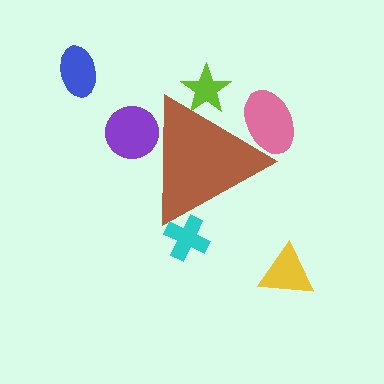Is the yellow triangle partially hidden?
No, the yellow triangle is fully visible.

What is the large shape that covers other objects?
A brown triangle.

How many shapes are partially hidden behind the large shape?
4 shapes are partially hidden.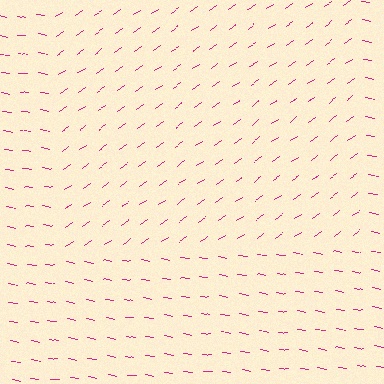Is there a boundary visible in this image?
Yes, there is a texture boundary formed by a change in line orientation.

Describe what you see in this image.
The image is filled with small magenta line segments. A rectangle region in the image has lines oriented differently from the surrounding lines, creating a visible texture boundary.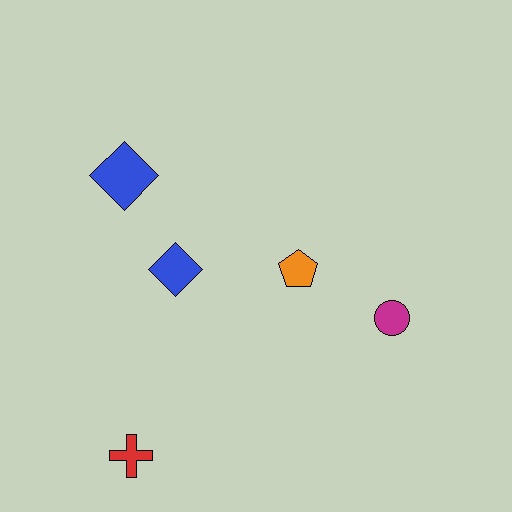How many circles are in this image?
There is 1 circle.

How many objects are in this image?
There are 5 objects.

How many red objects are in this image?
There is 1 red object.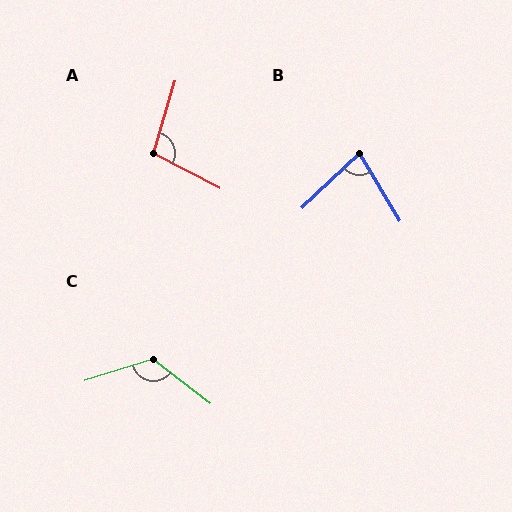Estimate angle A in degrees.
Approximately 101 degrees.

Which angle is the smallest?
B, at approximately 78 degrees.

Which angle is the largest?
C, at approximately 125 degrees.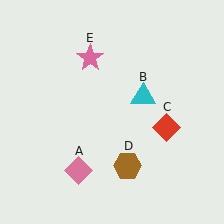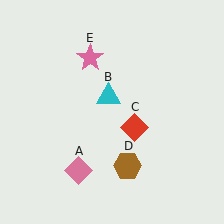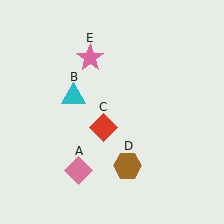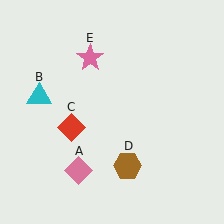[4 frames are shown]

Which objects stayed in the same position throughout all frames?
Pink diamond (object A) and brown hexagon (object D) and pink star (object E) remained stationary.